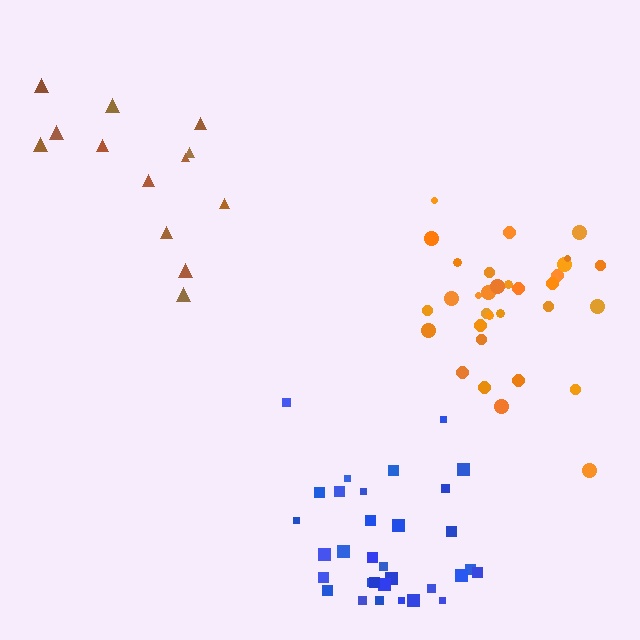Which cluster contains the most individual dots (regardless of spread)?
Blue (32).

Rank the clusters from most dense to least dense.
orange, blue, brown.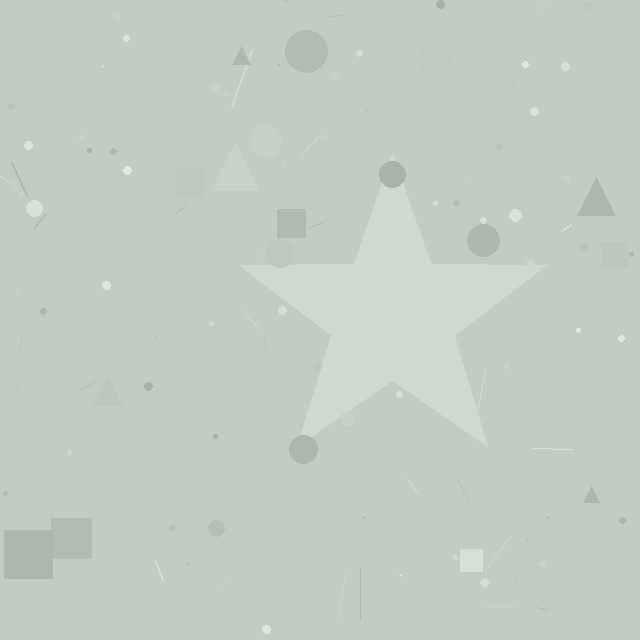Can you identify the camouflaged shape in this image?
The camouflaged shape is a star.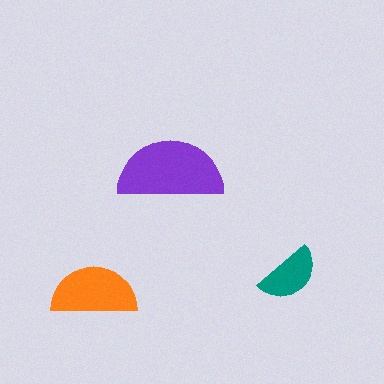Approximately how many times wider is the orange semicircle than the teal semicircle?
About 1.5 times wider.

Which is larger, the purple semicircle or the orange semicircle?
The purple one.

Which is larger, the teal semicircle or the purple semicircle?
The purple one.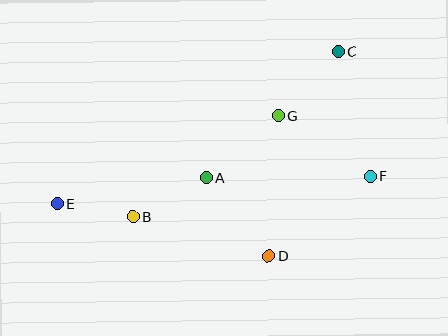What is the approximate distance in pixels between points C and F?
The distance between C and F is approximately 130 pixels.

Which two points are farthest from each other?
Points C and E are farthest from each other.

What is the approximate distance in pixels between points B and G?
The distance between B and G is approximately 177 pixels.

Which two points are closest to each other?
Points B and E are closest to each other.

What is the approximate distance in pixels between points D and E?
The distance between D and E is approximately 217 pixels.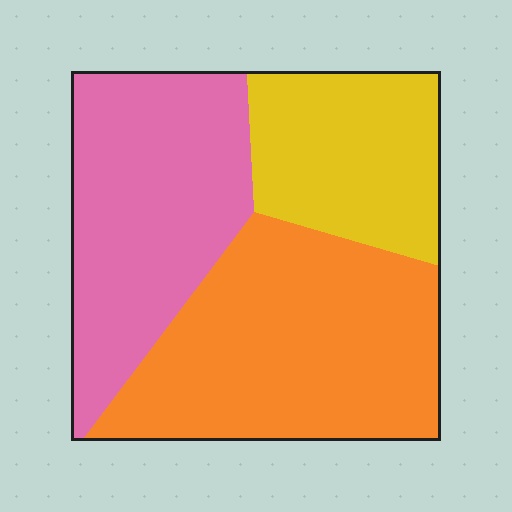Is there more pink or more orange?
Orange.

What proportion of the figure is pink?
Pink covers about 35% of the figure.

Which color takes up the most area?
Orange, at roughly 40%.